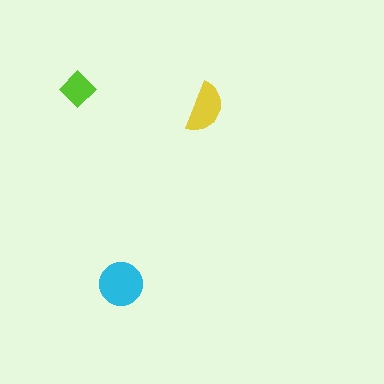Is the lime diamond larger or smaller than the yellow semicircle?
Smaller.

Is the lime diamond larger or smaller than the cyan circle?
Smaller.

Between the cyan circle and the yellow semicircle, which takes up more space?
The cyan circle.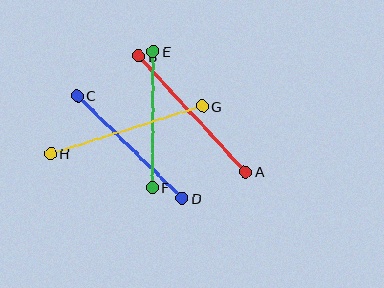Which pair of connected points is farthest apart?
Points G and H are farthest apart.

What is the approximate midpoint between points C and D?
The midpoint is at approximately (130, 147) pixels.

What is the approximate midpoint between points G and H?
The midpoint is at approximately (126, 130) pixels.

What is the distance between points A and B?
The distance is approximately 157 pixels.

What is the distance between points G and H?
The distance is approximately 159 pixels.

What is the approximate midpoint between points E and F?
The midpoint is at approximately (153, 119) pixels.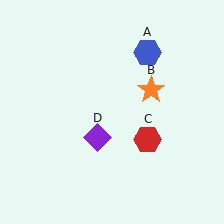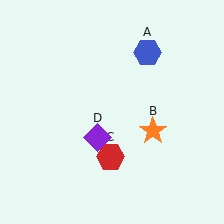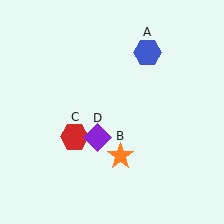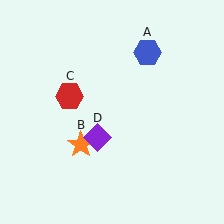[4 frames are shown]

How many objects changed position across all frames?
2 objects changed position: orange star (object B), red hexagon (object C).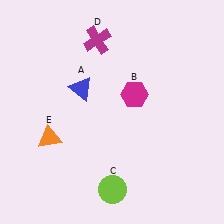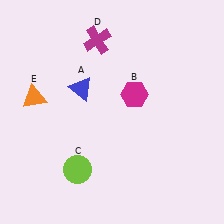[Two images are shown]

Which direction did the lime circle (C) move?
The lime circle (C) moved left.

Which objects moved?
The objects that moved are: the lime circle (C), the orange triangle (E).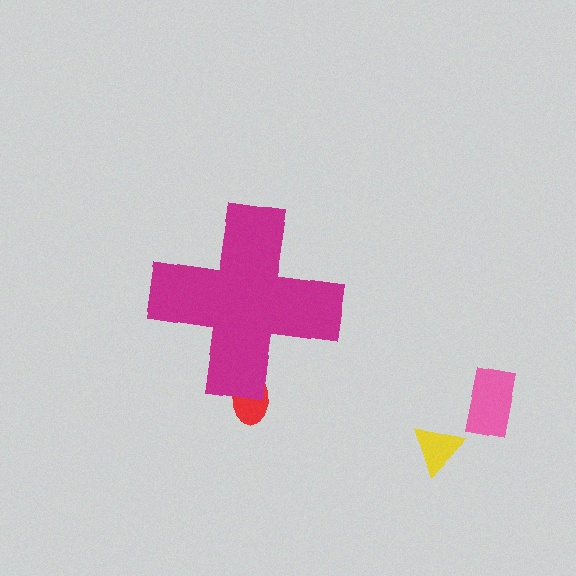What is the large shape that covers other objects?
A magenta cross.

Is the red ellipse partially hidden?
Yes, the red ellipse is partially hidden behind the magenta cross.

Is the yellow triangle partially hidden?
No, the yellow triangle is fully visible.